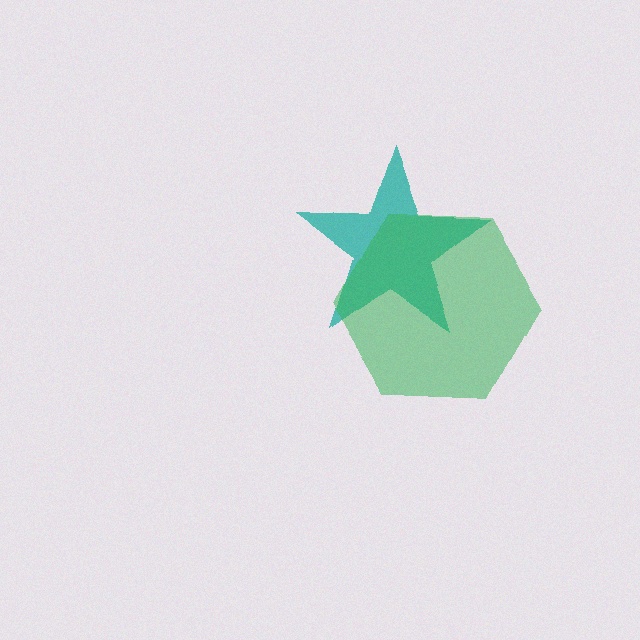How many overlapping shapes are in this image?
There are 2 overlapping shapes in the image.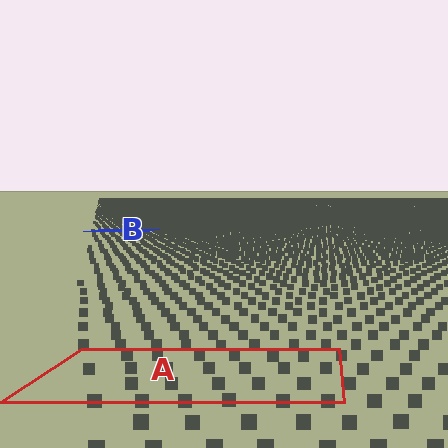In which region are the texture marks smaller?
The texture marks are smaller in region B, because it is farther away.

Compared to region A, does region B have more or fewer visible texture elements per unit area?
Region B has more texture elements per unit area — they are packed more densely because it is farther away.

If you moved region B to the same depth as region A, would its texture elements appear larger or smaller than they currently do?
They would appear larger. At a closer depth, the same texture elements are projected at a bigger on-screen size.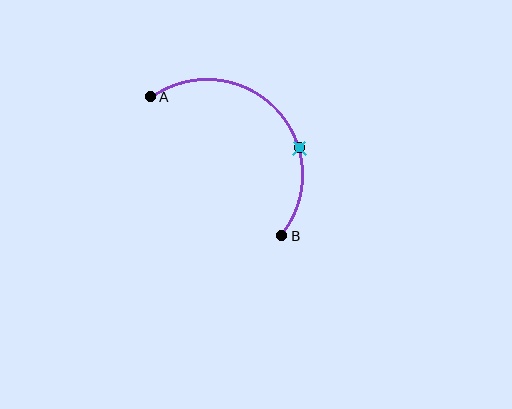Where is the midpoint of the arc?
The arc midpoint is the point on the curve farthest from the straight line joining A and B. It sits above and to the right of that line.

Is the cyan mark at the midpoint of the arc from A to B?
No. The cyan mark lies on the arc but is closer to endpoint B. The arc midpoint would be at the point on the curve equidistant along the arc from both A and B.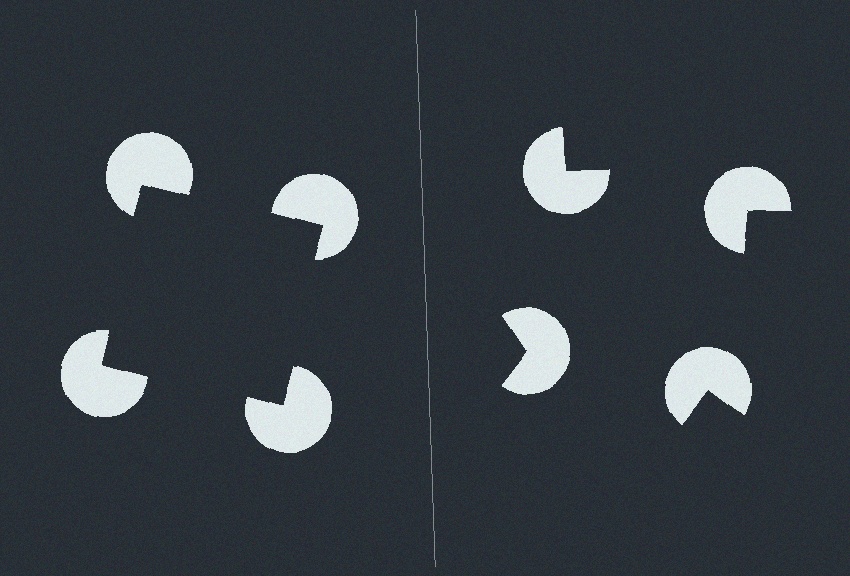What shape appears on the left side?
An illusory square.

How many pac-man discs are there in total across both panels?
8 — 4 on each side.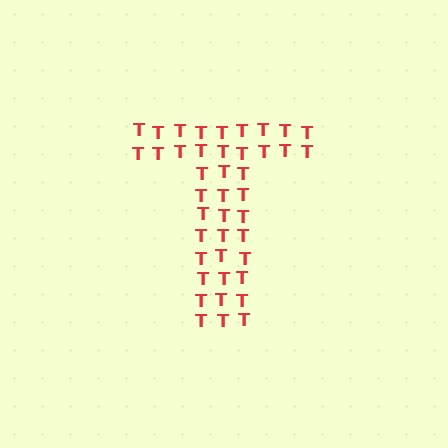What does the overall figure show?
The overall figure shows the letter T.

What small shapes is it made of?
It is made of small letter T's.